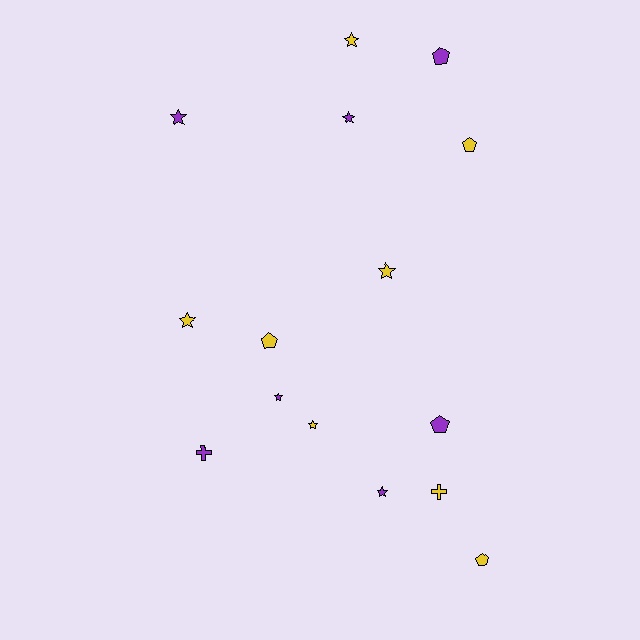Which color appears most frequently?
Yellow, with 8 objects.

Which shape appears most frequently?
Star, with 8 objects.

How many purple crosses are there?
There is 1 purple cross.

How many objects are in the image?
There are 15 objects.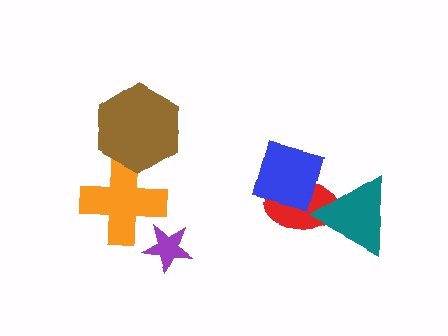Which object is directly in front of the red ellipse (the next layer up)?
The blue square is directly in front of the red ellipse.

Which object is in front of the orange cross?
The brown hexagon is in front of the orange cross.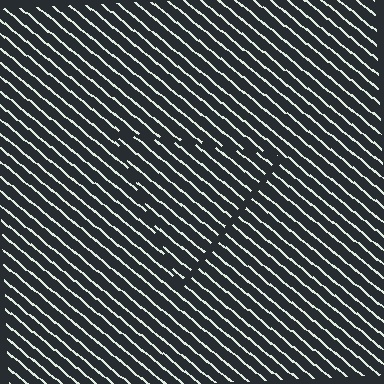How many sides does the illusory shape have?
3 sides — the line-ends trace a triangle.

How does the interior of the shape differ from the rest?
The interior of the shape contains the same grating, shifted by half a period — the contour is defined by the phase discontinuity where line-ends from the inner and outer gratings abut.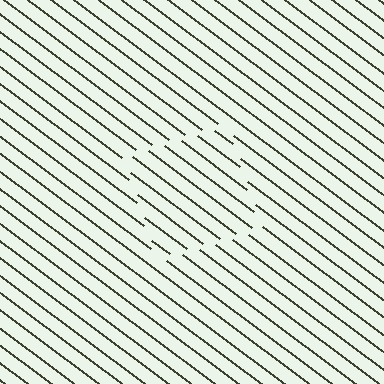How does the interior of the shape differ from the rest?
The interior of the shape contains the same grating, shifted by half a period — the contour is defined by the phase discontinuity where line-ends from the inner and outer gratings abut.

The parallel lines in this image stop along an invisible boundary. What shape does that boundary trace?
An illusory square. The interior of the shape contains the same grating, shifted by half a period — the contour is defined by the phase discontinuity where line-ends from the inner and outer gratings abut.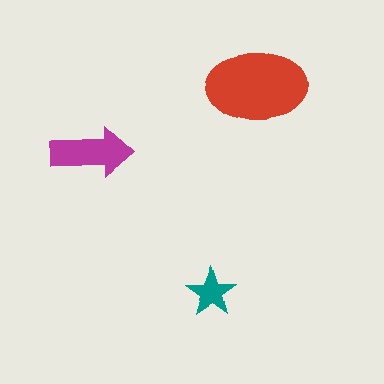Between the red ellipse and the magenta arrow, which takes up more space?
The red ellipse.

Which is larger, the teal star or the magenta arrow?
The magenta arrow.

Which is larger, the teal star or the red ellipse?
The red ellipse.